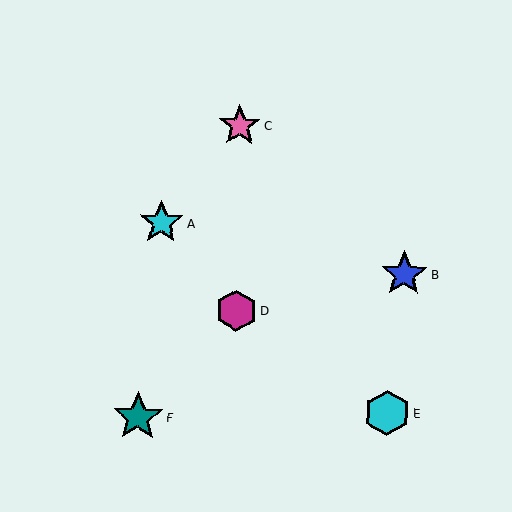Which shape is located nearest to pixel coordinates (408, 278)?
The blue star (labeled B) at (404, 274) is nearest to that location.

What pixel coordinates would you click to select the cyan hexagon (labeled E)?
Click at (387, 413) to select the cyan hexagon E.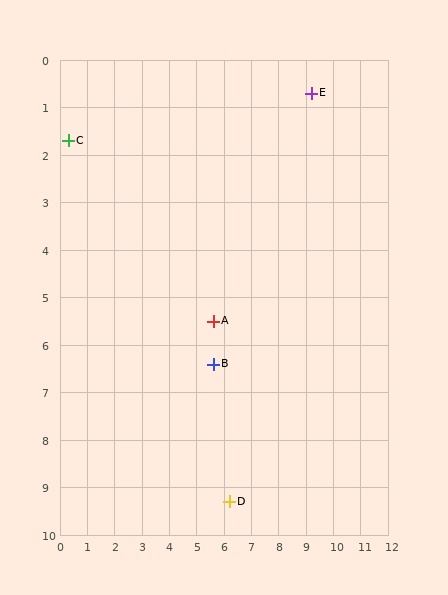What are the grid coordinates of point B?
Point B is at approximately (5.6, 6.4).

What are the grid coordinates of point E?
Point E is at approximately (9.2, 0.7).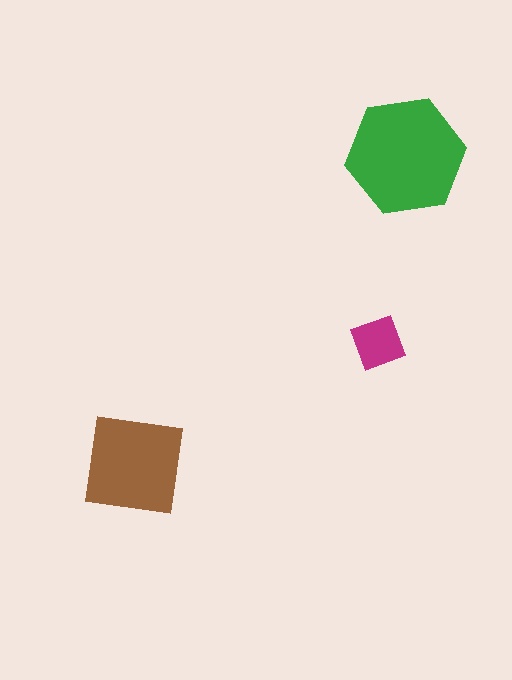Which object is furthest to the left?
The brown square is leftmost.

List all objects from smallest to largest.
The magenta square, the brown square, the green hexagon.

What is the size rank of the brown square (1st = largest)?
2nd.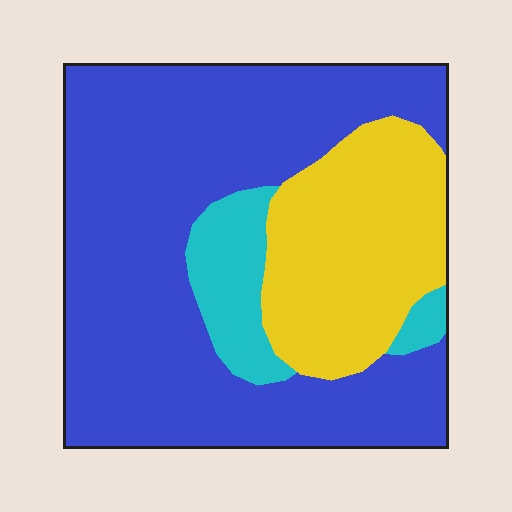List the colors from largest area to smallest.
From largest to smallest: blue, yellow, cyan.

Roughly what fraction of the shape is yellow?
Yellow covers 25% of the shape.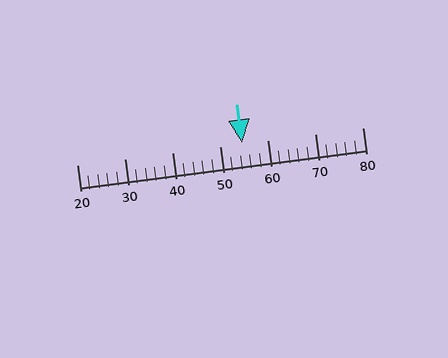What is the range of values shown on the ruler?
The ruler shows values from 20 to 80.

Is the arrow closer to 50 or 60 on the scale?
The arrow is closer to 50.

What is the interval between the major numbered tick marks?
The major tick marks are spaced 10 units apart.